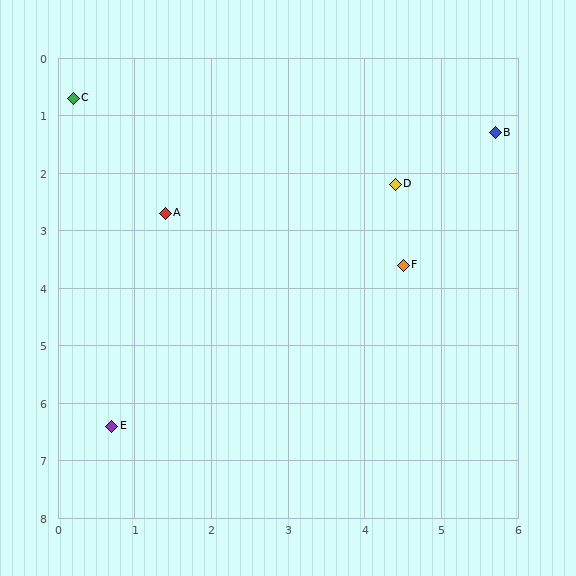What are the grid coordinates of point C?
Point C is at approximately (0.2, 0.7).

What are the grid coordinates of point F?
Point F is at approximately (4.5, 3.6).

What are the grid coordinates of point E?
Point E is at approximately (0.7, 6.4).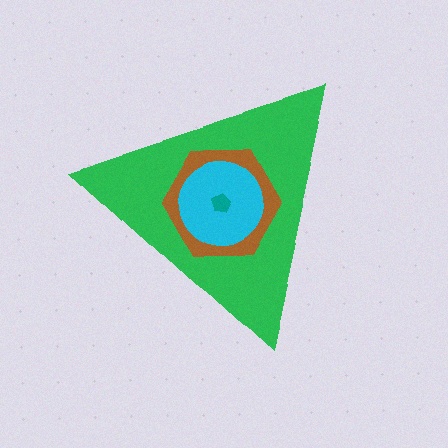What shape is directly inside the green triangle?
The brown hexagon.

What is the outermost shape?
The green triangle.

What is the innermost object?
The teal pentagon.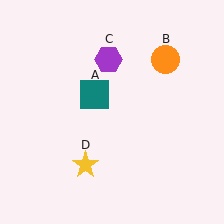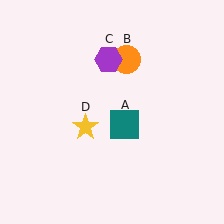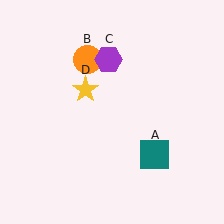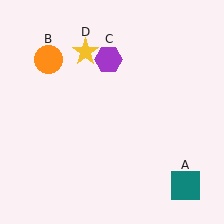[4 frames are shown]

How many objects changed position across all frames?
3 objects changed position: teal square (object A), orange circle (object B), yellow star (object D).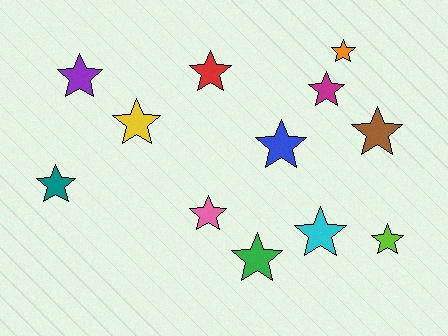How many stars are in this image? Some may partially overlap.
There are 12 stars.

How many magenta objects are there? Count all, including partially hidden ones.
There is 1 magenta object.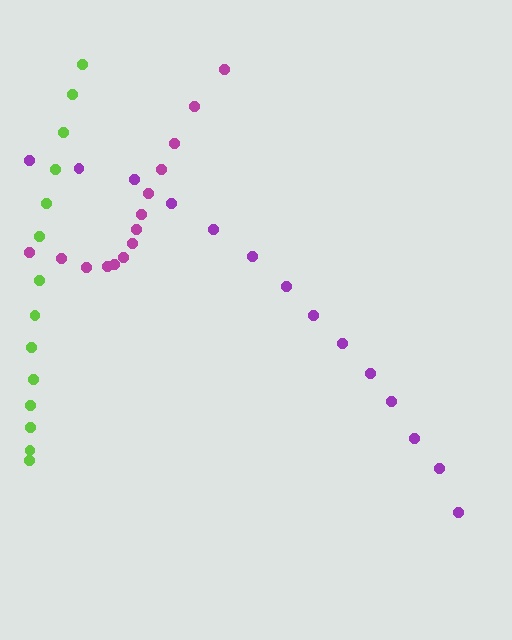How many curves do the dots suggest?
There are 3 distinct paths.